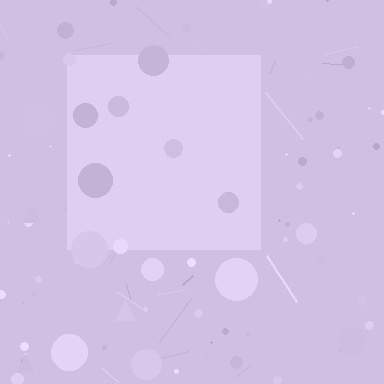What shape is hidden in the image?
A square is hidden in the image.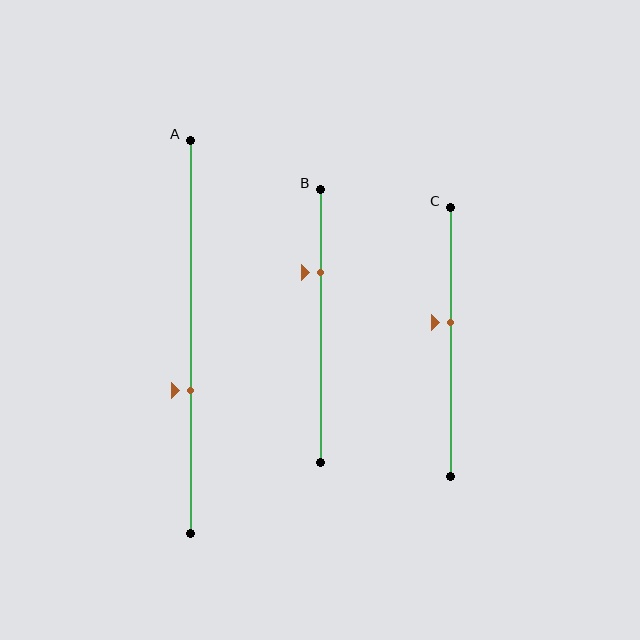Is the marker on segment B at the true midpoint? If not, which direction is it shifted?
No, the marker on segment B is shifted upward by about 20% of the segment length.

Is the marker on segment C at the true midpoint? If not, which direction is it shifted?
No, the marker on segment C is shifted upward by about 7% of the segment length.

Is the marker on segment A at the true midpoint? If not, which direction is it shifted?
No, the marker on segment A is shifted downward by about 14% of the segment length.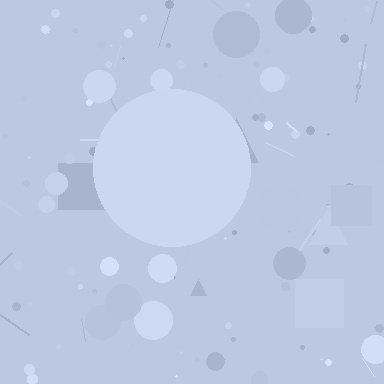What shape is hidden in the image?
A circle is hidden in the image.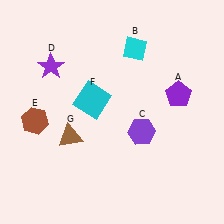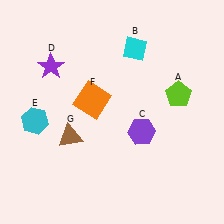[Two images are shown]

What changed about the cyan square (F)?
In Image 1, F is cyan. In Image 2, it changed to orange.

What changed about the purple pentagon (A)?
In Image 1, A is purple. In Image 2, it changed to lime.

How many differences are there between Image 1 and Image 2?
There are 3 differences between the two images.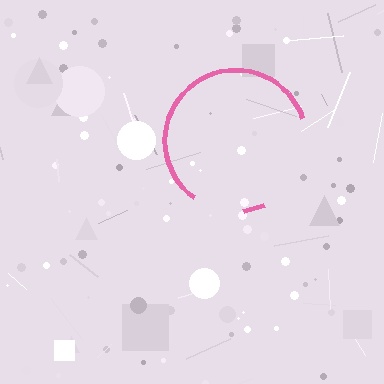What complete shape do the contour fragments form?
The contour fragments form a circle.